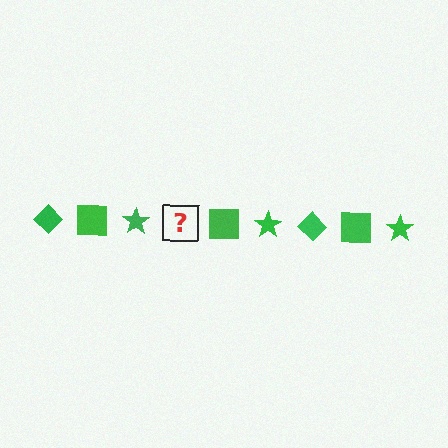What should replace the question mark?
The question mark should be replaced with a green diamond.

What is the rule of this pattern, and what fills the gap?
The rule is that the pattern cycles through diamond, square, star shapes in green. The gap should be filled with a green diamond.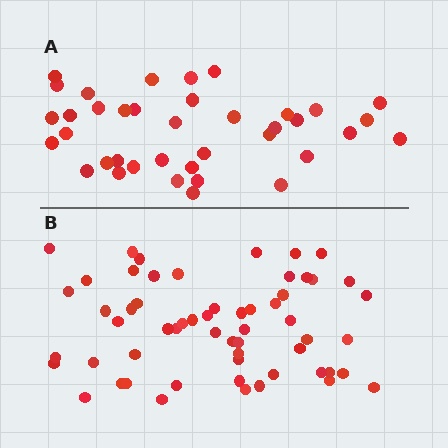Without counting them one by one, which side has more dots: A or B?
Region B (the bottom region) has more dots.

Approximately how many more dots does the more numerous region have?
Region B has approximately 20 more dots than region A.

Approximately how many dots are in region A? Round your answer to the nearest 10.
About 40 dots. (The exact count is 38, which rounds to 40.)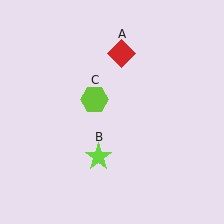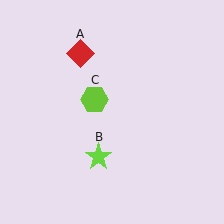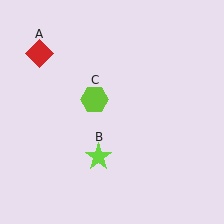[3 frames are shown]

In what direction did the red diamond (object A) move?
The red diamond (object A) moved left.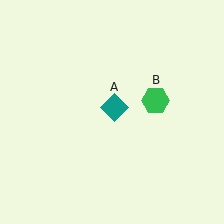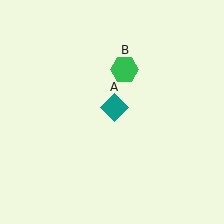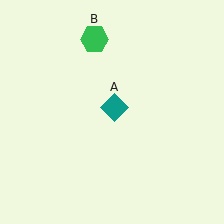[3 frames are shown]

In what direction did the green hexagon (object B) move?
The green hexagon (object B) moved up and to the left.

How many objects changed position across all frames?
1 object changed position: green hexagon (object B).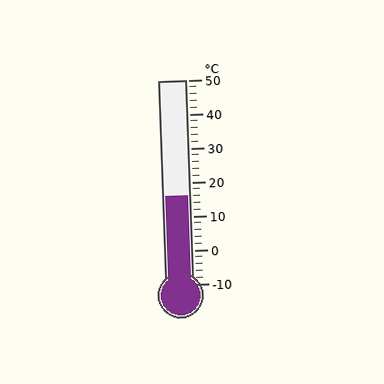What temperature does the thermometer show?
The thermometer shows approximately 16°C.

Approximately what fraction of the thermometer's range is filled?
The thermometer is filled to approximately 45% of its range.